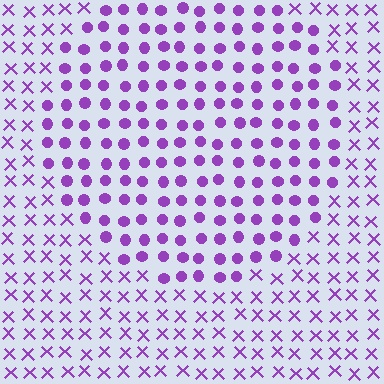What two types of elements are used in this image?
The image uses circles inside the circle region and X marks outside it.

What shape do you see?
I see a circle.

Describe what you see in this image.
The image is filled with small purple elements arranged in a uniform grid. A circle-shaped region contains circles, while the surrounding area contains X marks. The boundary is defined purely by the change in element shape.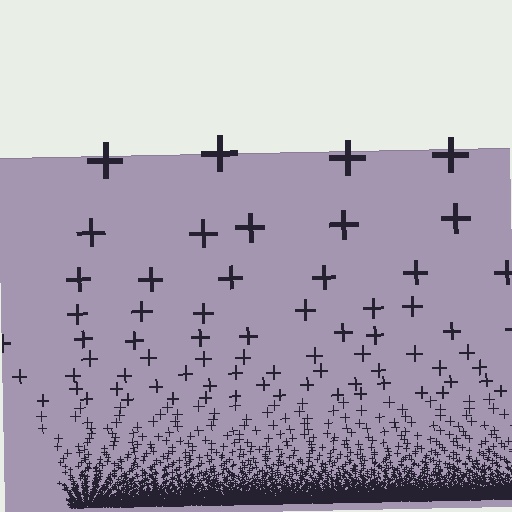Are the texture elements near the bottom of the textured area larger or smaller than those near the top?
Smaller. The gradient is inverted — elements near the bottom are smaller and denser.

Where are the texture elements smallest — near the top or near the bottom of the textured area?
Near the bottom.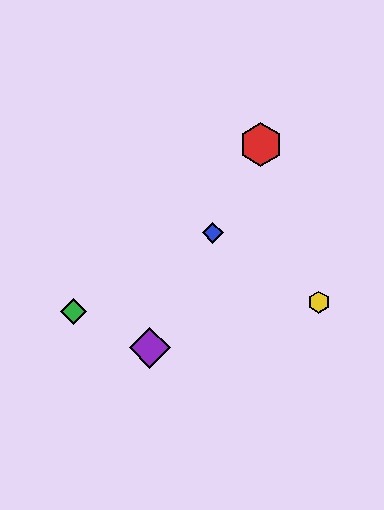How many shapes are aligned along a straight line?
3 shapes (the red hexagon, the blue diamond, the purple diamond) are aligned along a straight line.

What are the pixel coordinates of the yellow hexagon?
The yellow hexagon is at (319, 302).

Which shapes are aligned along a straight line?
The red hexagon, the blue diamond, the purple diamond are aligned along a straight line.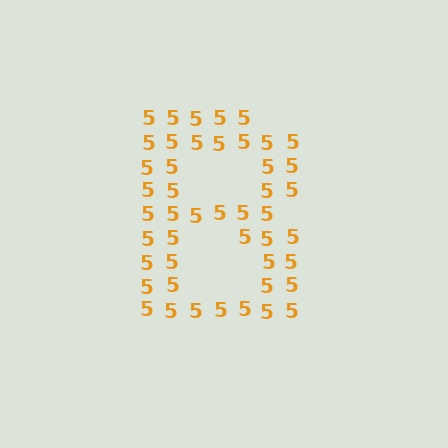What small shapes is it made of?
It is made of small digit 5's.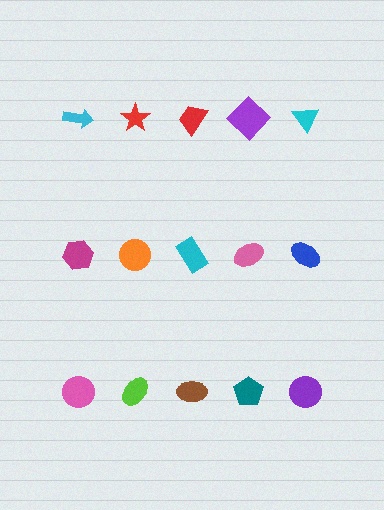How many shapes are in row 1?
5 shapes.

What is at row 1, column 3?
A red trapezoid.